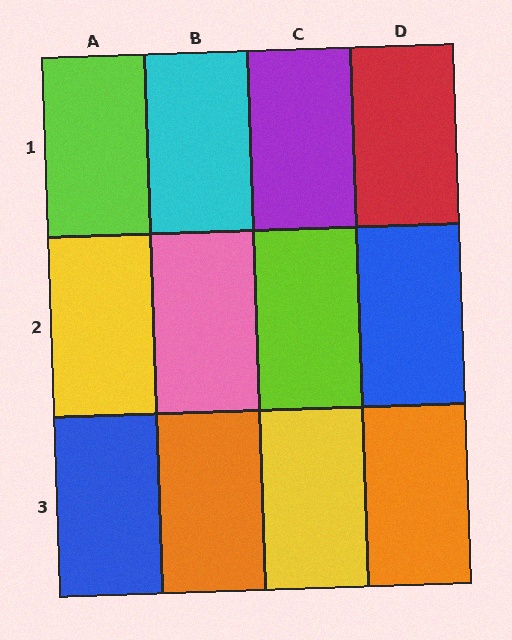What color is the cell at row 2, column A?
Yellow.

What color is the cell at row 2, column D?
Blue.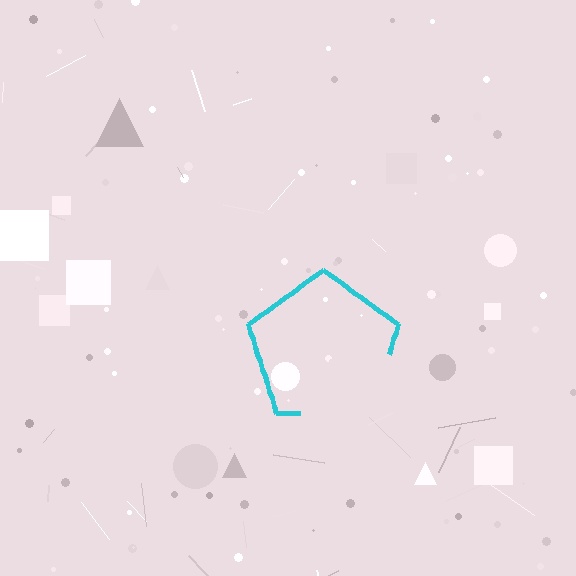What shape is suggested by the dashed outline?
The dashed outline suggests a pentagon.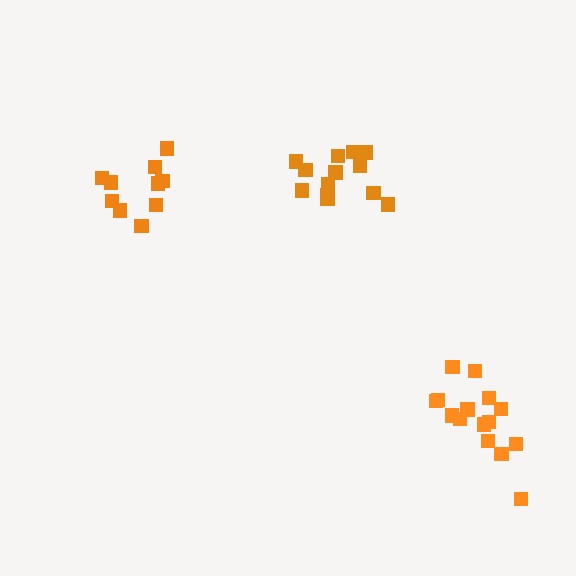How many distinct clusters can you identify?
There are 3 distinct clusters.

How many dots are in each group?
Group 1: 10 dots, Group 2: 15 dots, Group 3: 13 dots (38 total).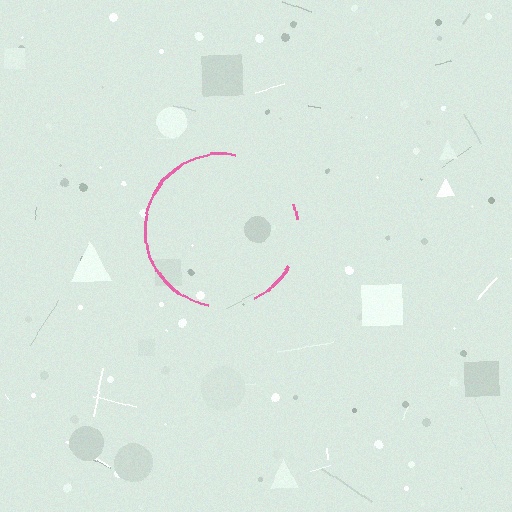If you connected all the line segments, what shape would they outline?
They would outline a circle.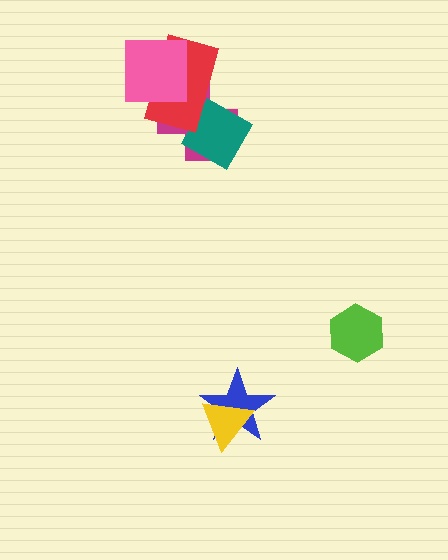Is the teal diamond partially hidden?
Yes, it is partially covered by another shape.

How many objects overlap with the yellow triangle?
1 object overlaps with the yellow triangle.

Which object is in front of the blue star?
The yellow triangle is in front of the blue star.